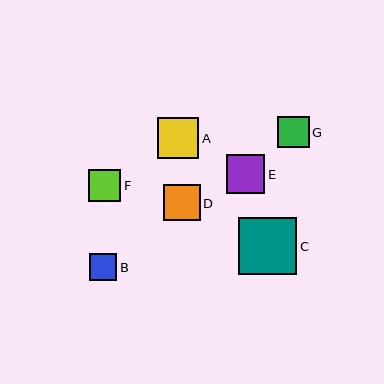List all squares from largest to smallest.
From largest to smallest: C, A, E, D, F, G, B.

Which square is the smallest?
Square B is the smallest with a size of approximately 27 pixels.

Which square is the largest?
Square C is the largest with a size of approximately 58 pixels.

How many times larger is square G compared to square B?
Square G is approximately 1.2 times the size of square B.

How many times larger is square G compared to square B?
Square G is approximately 1.2 times the size of square B.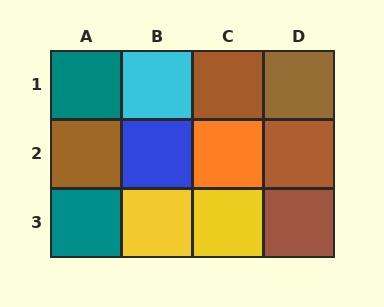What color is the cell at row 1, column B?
Cyan.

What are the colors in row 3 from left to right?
Teal, yellow, yellow, brown.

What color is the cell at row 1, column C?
Brown.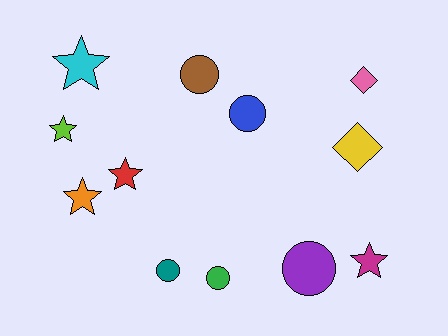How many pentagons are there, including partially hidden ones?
There are no pentagons.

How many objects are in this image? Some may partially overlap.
There are 12 objects.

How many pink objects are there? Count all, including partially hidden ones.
There is 1 pink object.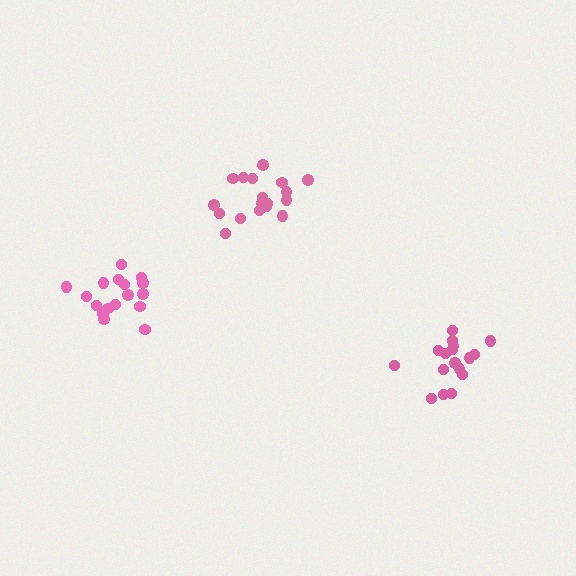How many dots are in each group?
Group 1: 18 dots, Group 2: 17 dots, Group 3: 17 dots (52 total).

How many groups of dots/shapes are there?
There are 3 groups.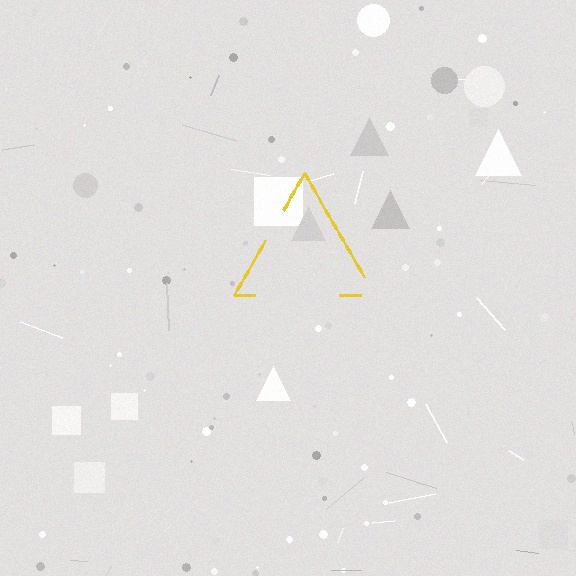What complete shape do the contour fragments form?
The contour fragments form a triangle.